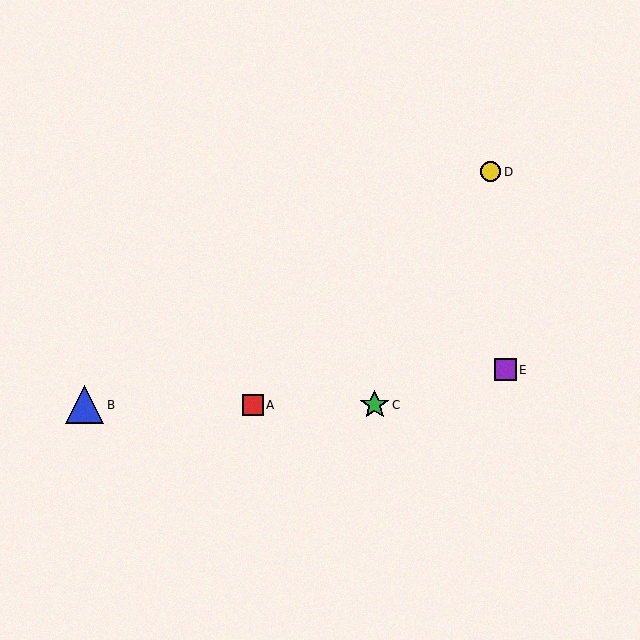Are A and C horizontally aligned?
Yes, both are at y≈405.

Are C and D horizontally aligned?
No, C is at y≈405 and D is at y≈172.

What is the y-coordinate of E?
Object E is at y≈370.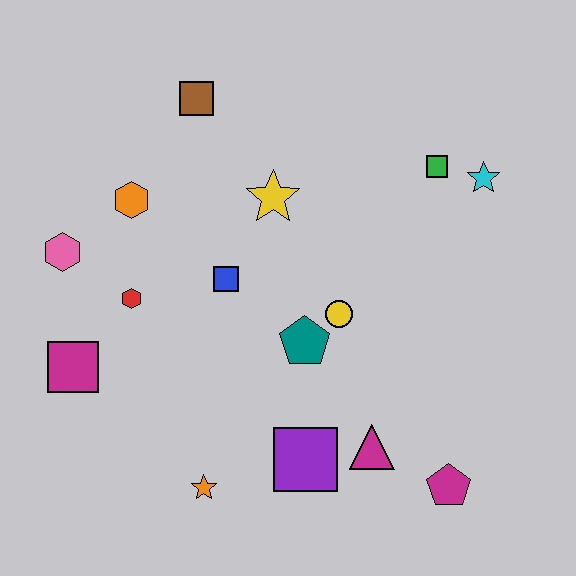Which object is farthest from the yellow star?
The magenta pentagon is farthest from the yellow star.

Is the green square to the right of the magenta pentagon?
No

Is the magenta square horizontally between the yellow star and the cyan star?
No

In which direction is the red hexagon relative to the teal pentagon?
The red hexagon is to the left of the teal pentagon.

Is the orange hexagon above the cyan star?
No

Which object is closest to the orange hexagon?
The pink hexagon is closest to the orange hexagon.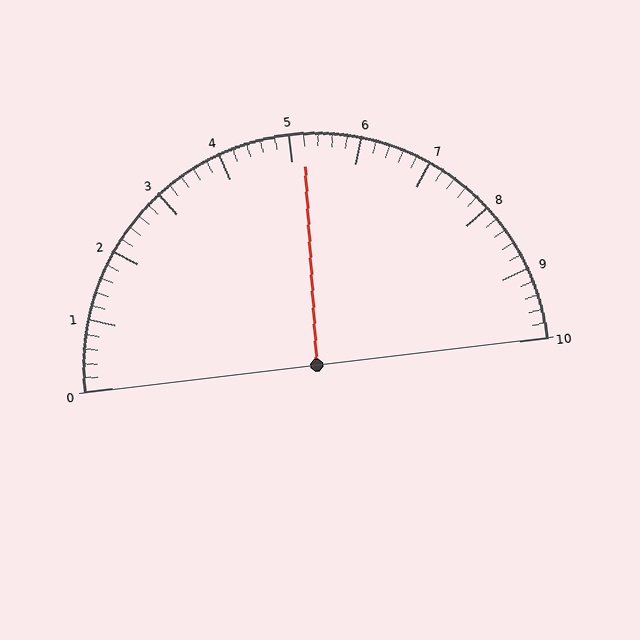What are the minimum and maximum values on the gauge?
The gauge ranges from 0 to 10.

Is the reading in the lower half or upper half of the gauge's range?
The reading is in the upper half of the range (0 to 10).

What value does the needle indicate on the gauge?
The needle indicates approximately 5.2.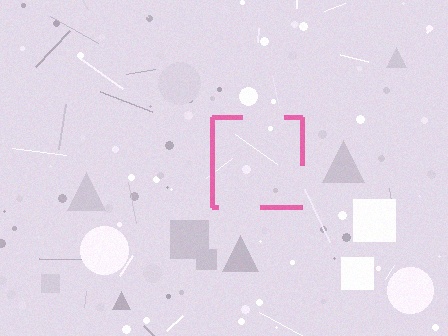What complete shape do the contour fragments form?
The contour fragments form a square.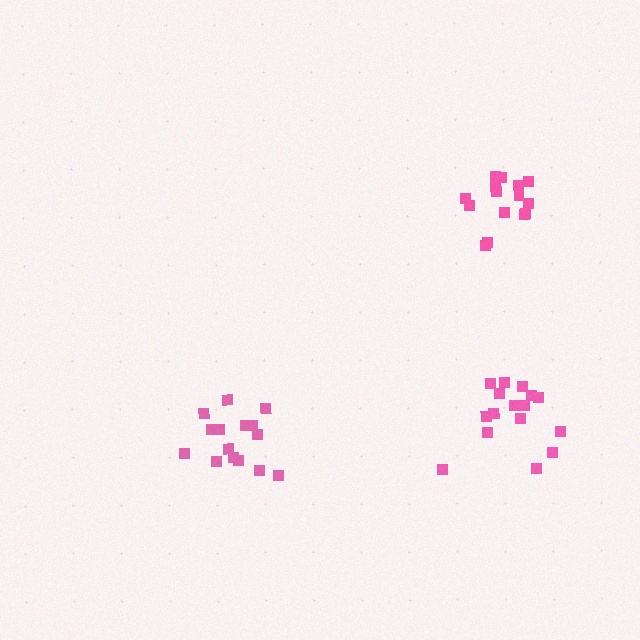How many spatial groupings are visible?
There are 3 spatial groupings.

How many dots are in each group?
Group 1: 15 dots, Group 2: 15 dots, Group 3: 16 dots (46 total).